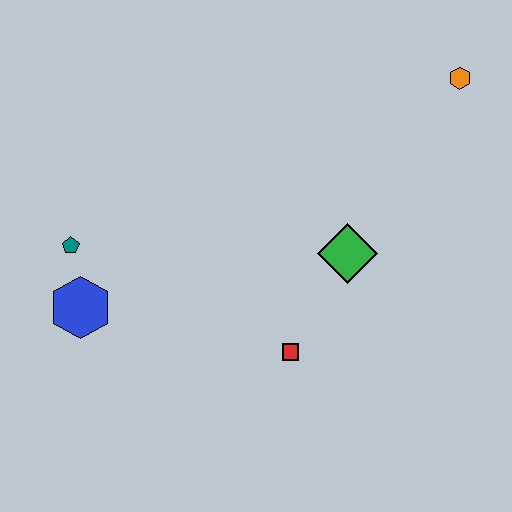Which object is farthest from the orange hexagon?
The blue hexagon is farthest from the orange hexagon.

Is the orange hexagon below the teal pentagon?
No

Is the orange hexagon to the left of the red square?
No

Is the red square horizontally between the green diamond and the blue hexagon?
Yes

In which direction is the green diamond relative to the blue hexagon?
The green diamond is to the right of the blue hexagon.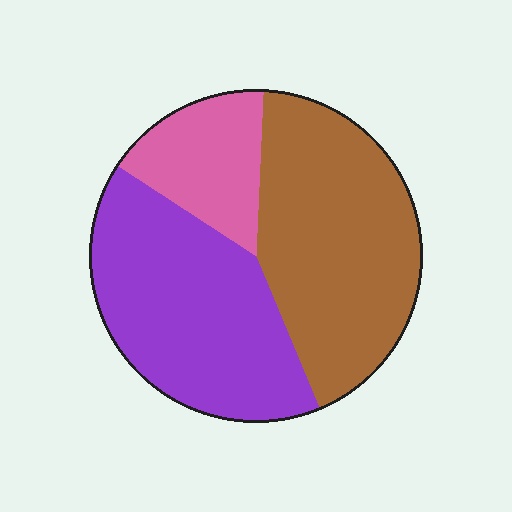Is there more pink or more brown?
Brown.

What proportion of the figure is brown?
Brown covers 43% of the figure.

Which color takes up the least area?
Pink, at roughly 15%.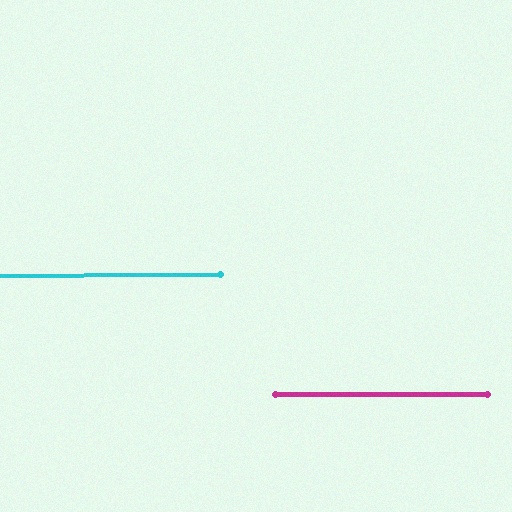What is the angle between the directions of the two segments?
Approximately 0 degrees.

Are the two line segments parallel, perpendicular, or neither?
Parallel — their directions differ by only 0.3°.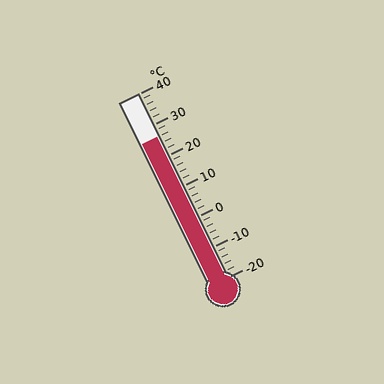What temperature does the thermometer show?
The thermometer shows approximately 26°C.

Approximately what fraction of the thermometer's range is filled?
The thermometer is filled to approximately 75% of its range.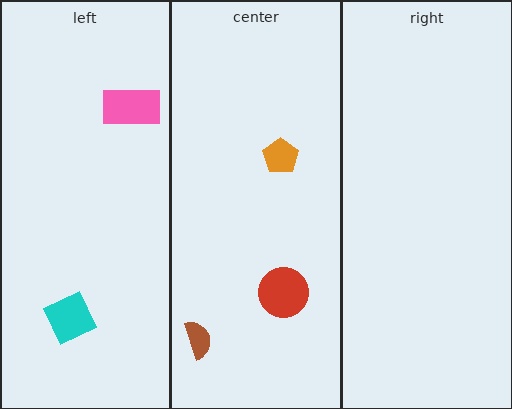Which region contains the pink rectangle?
The left region.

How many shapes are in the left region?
2.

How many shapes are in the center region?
3.